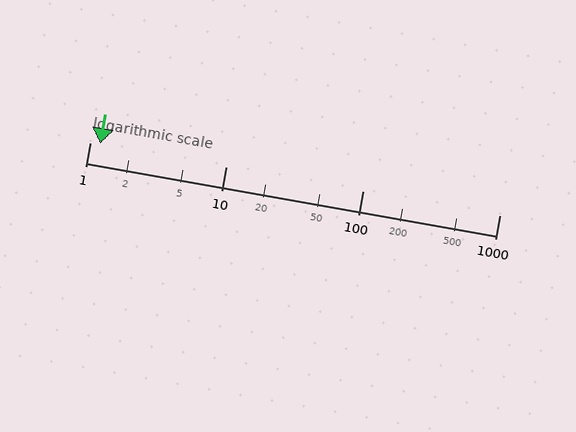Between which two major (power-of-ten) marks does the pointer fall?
The pointer is between 1 and 10.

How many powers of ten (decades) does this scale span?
The scale spans 3 decades, from 1 to 1000.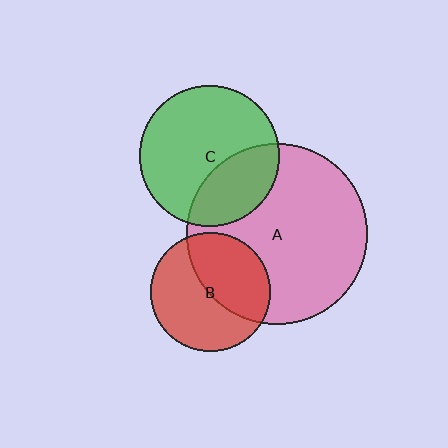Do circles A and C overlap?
Yes.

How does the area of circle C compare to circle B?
Approximately 1.4 times.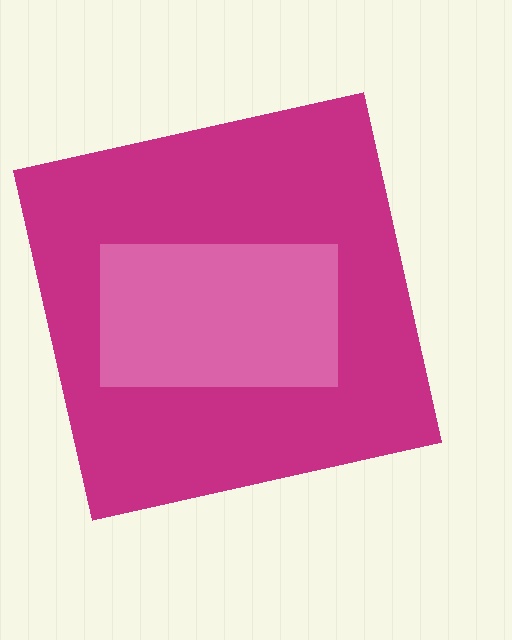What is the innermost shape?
The pink rectangle.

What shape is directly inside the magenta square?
The pink rectangle.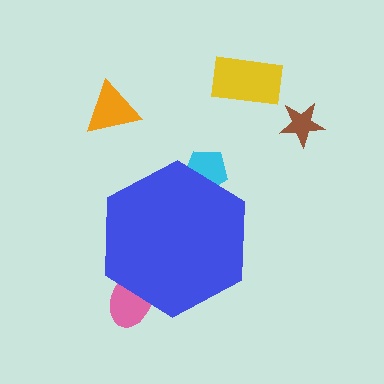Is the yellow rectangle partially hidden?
No, the yellow rectangle is fully visible.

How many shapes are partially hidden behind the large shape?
2 shapes are partially hidden.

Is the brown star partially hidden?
No, the brown star is fully visible.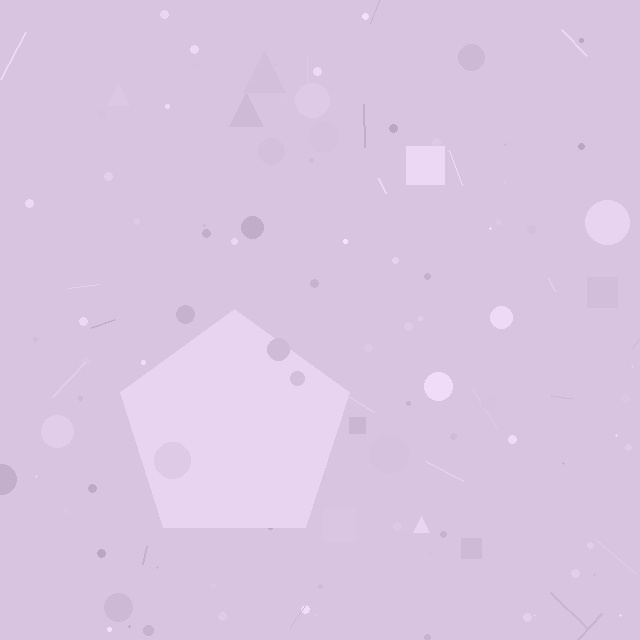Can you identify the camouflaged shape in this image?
The camouflaged shape is a pentagon.